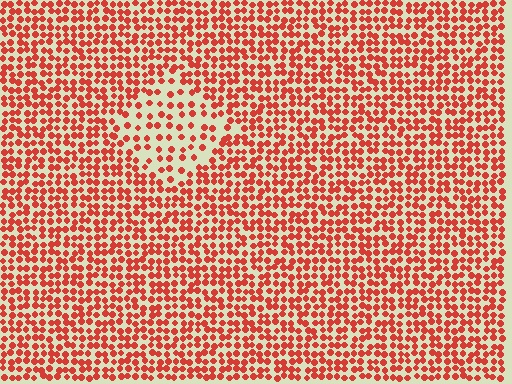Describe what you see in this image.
The image contains small red elements arranged at two different densities. A diamond-shaped region is visible where the elements are less densely packed than the surrounding area.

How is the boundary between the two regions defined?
The boundary is defined by a change in element density (approximately 2.0x ratio). All elements are the same color, size, and shape.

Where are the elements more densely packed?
The elements are more densely packed outside the diamond boundary.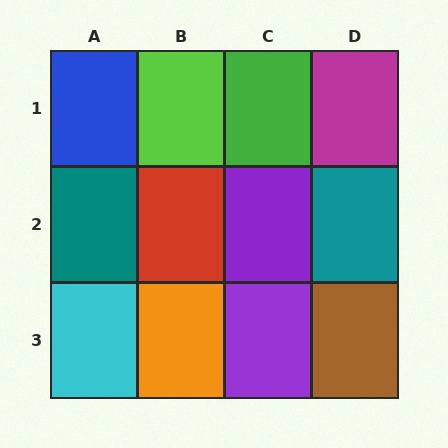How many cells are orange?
1 cell is orange.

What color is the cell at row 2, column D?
Teal.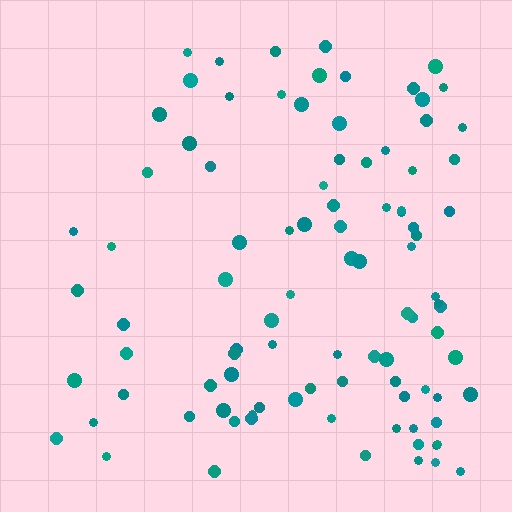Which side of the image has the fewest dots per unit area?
The left.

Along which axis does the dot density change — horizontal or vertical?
Horizontal.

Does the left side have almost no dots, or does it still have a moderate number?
Still a moderate number, just noticeably fewer than the right.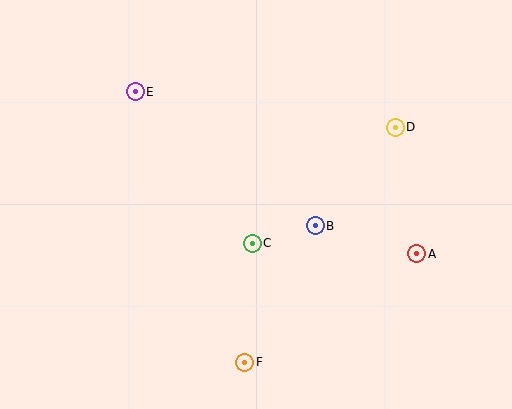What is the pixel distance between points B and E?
The distance between B and E is 224 pixels.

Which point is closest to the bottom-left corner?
Point F is closest to the bottom-left corner.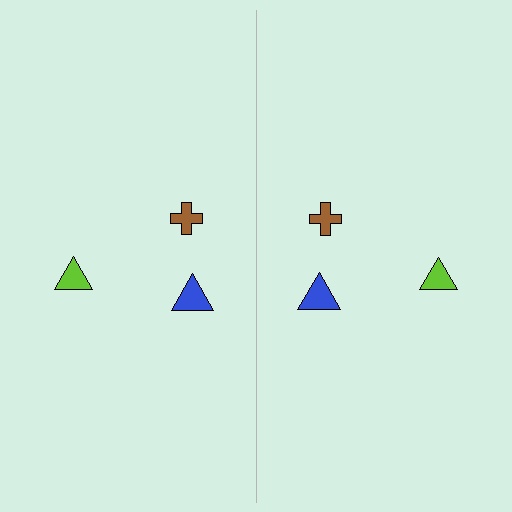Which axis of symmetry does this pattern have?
The pattern has a vertical axis of symmetry running through the center of the image.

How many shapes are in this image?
There are 6 shapes in this image.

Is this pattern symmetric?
Yes, this pattern has bilateral (reflection) symmetry.